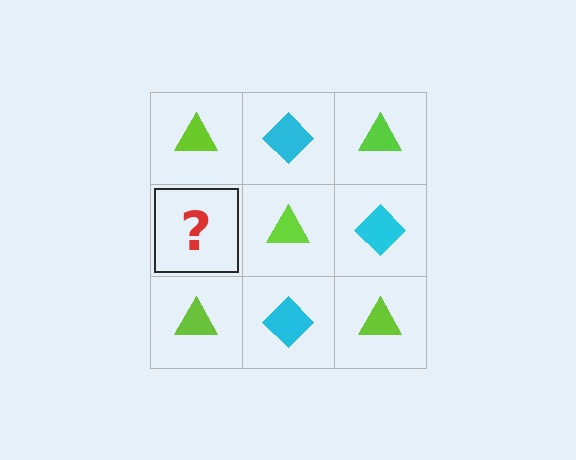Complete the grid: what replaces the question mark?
The question mark should be replaced with a cyan diamond.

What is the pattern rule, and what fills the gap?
The rule is that it alternates lime triangle and cyan diamond in a checkerboard pattern. The gap should be filled with a cyan diamond.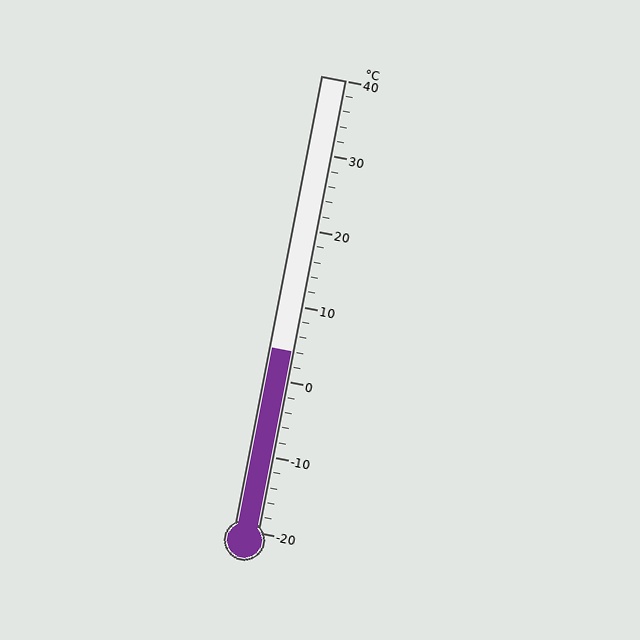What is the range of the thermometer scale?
The thermometer scale ranges from -20°C to 40°C.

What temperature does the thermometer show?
The thermometer shows approximately 4°C.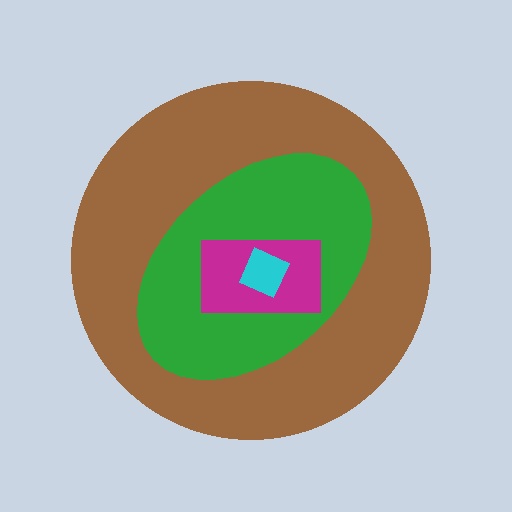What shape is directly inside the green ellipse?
The magenta rectangle.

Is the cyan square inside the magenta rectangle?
Yes.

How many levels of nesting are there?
4.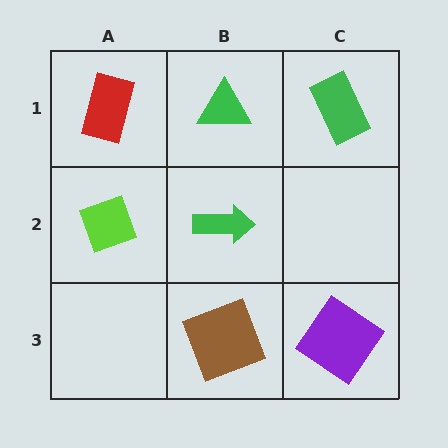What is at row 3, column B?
A brown square.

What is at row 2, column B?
A green arrow.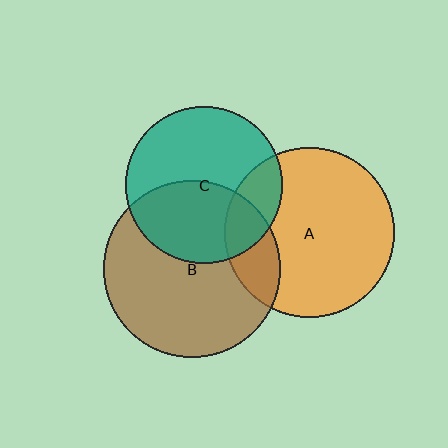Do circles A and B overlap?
Yes.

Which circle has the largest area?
Circle B (brown).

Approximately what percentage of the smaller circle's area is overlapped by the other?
Approximately 20%.